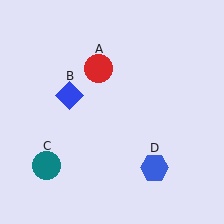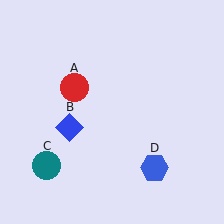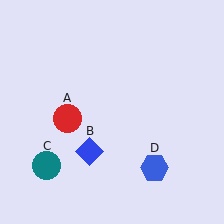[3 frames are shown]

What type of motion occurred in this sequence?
The red circle (object A), blue diamond (object B) rotated counterclockwise around the center of the scene.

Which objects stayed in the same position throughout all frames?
Teal circle (object C) and blue hexagon (object D) remained stationary.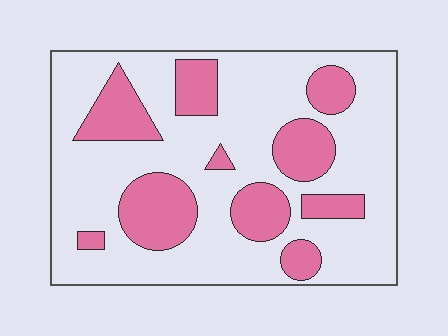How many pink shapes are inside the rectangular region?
10.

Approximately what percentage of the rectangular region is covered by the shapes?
Approximately 30%.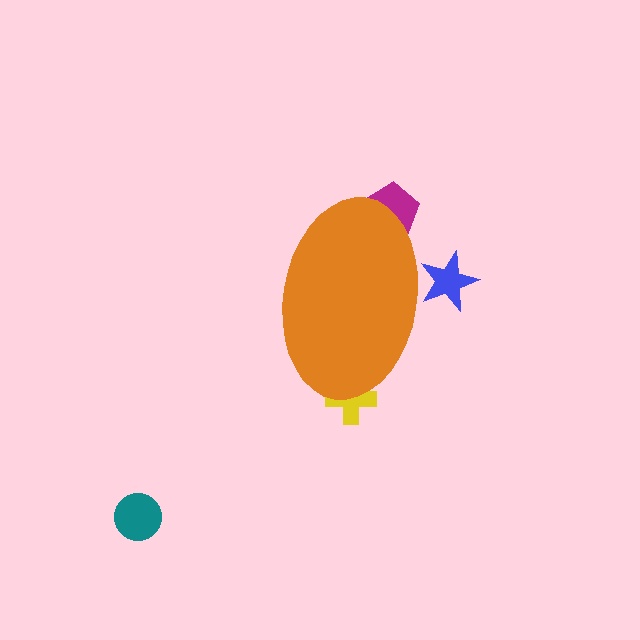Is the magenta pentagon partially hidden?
Yes, the magenta pentagon is partially hidden behind the orange ellipse.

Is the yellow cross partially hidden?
Yes, the yellow cross is partially hidden behind the orange ellipse.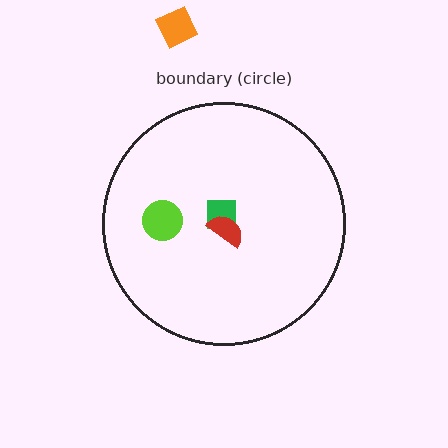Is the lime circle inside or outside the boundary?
Inside.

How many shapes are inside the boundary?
3 inside, 1 outside.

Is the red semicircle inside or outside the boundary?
Inside.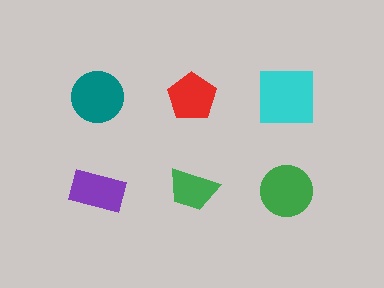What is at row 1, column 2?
A red pentagon.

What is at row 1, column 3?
A cyan square.